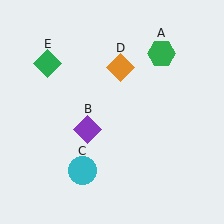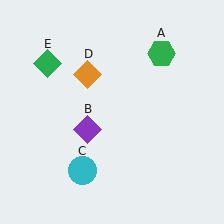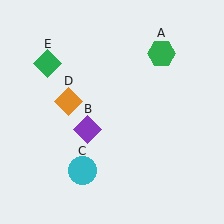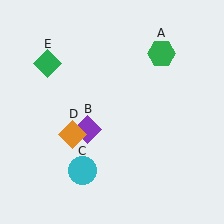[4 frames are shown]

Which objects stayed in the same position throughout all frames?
Green hexagon (object A) and purple diamond (object B) and cyan circle (object C) and green diamond (object E) remained stationary.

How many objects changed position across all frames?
1 object changed position: orange diamond (object D).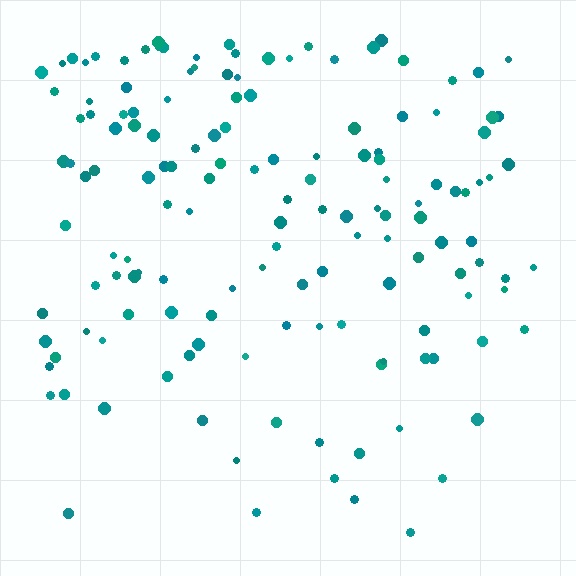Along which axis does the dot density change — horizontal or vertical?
Vertical.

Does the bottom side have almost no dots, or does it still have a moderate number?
Still a moderate number, just noticeably fewer than the top.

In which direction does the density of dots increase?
From bottom to top, with the top side densest.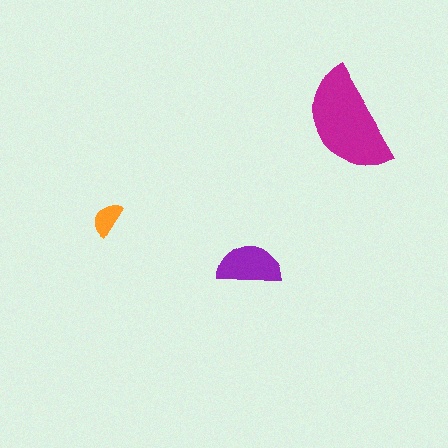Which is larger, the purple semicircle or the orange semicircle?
The purple one.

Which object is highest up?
The magenta semicircle is topmost.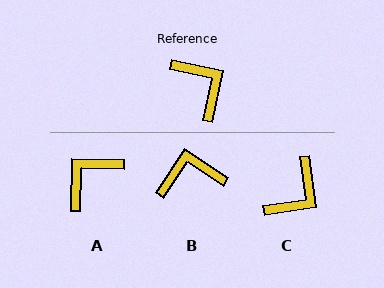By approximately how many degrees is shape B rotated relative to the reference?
Approximately 68 degrees counter-clockwise.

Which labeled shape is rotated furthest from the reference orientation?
A, about 100 degrees away.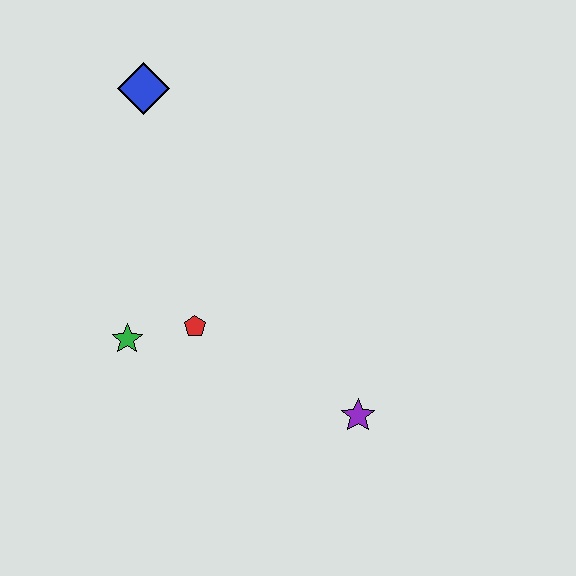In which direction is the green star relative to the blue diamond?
The green star is below the blue diamond.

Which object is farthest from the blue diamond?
The purple star is farthest from the blue diamond.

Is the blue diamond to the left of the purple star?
Yes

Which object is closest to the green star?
The red pentagon is closest to the green star.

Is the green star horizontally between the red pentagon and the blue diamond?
No